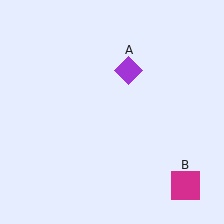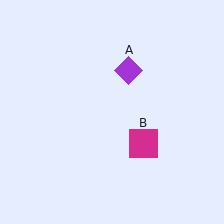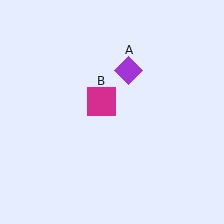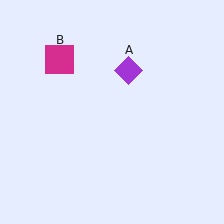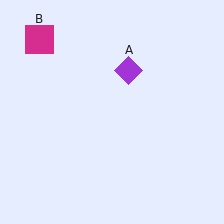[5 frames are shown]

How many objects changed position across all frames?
1 object changed position: magenta square (object B).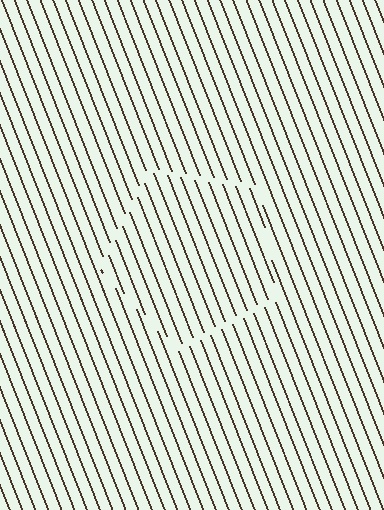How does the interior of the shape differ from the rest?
The interior of the shape contains the same grating, shifted by half a period — the contour is defined by the phase discontinuity where line-ends from the inner and outer gratings abut.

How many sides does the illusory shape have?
5 sides — the line-ends trace a pentagon.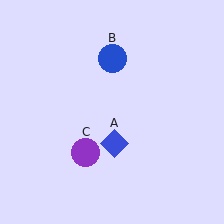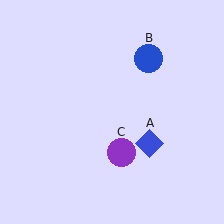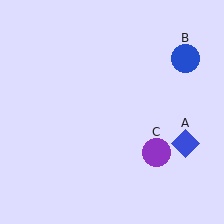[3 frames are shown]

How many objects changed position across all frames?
3 objects changed position: blue diamond (object A), blue circle (object B), purple circle (object C).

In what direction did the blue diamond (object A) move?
The blue diamond (object A) moved right.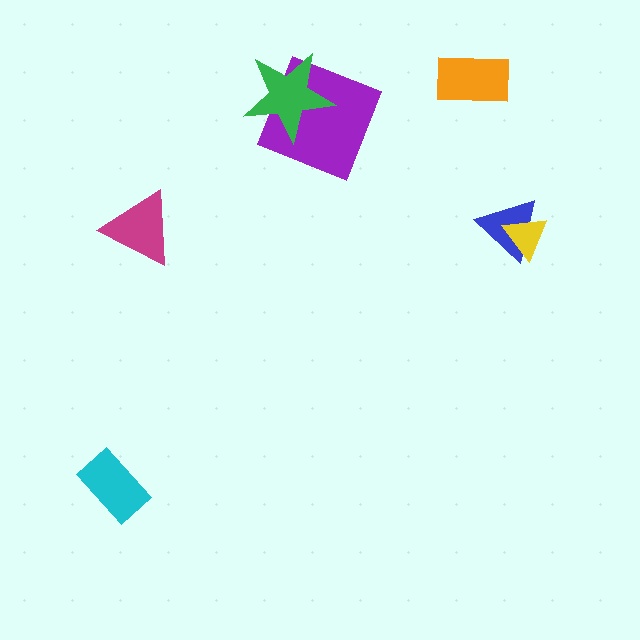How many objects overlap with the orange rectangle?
0 objects overlap with the orange rectangle.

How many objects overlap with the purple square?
1 object overlaps with the purple square.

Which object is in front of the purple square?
The green star is in front of the purple square.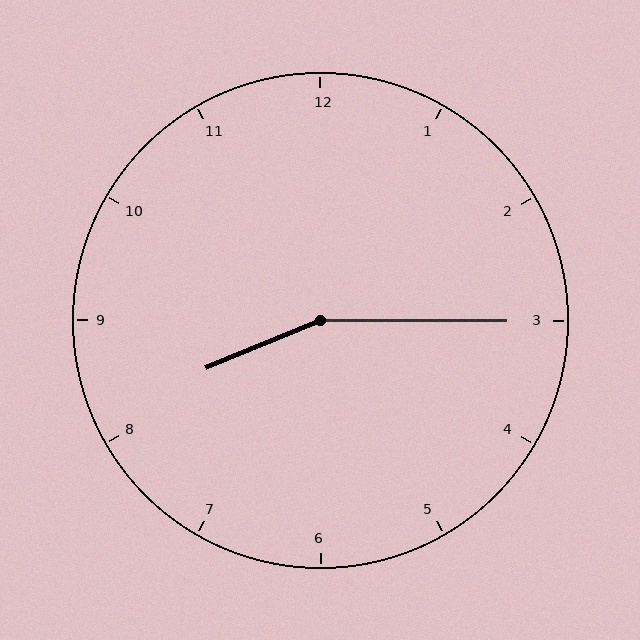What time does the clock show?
8:15.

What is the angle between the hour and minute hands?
Approximately 158 degrees.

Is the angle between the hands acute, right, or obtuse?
It is obtuse.